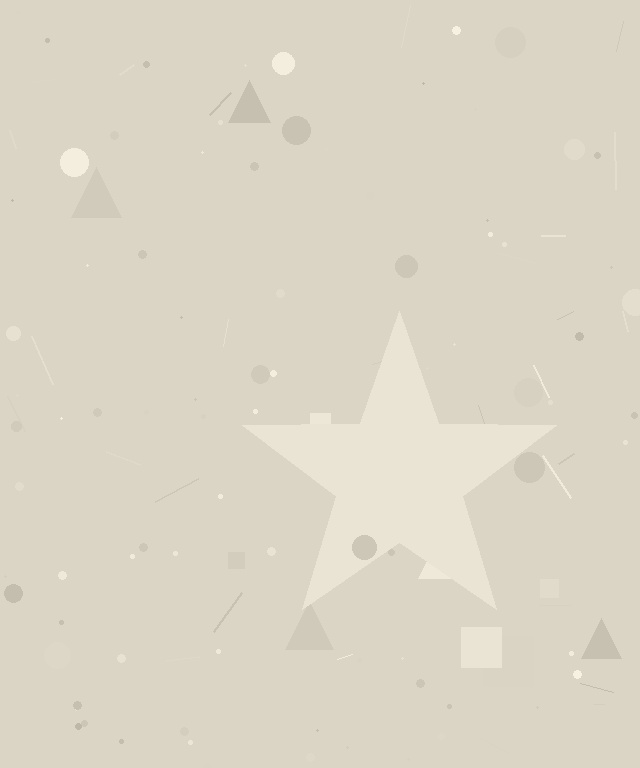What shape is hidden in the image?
A star is hidden in the image.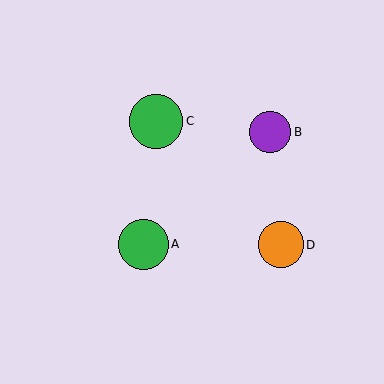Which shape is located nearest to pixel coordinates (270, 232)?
The orange circle (labeled D) at (281, 245) is nearest to that location.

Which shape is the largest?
The green circle (labeled C) is the largest.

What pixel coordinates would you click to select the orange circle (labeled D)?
Click at (281, 245) to select the orange circle D.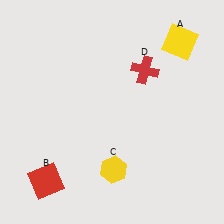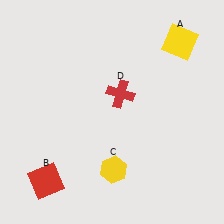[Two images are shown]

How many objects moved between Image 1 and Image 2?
1 object moved between the two images.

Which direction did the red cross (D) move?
The red cross (D) moved left.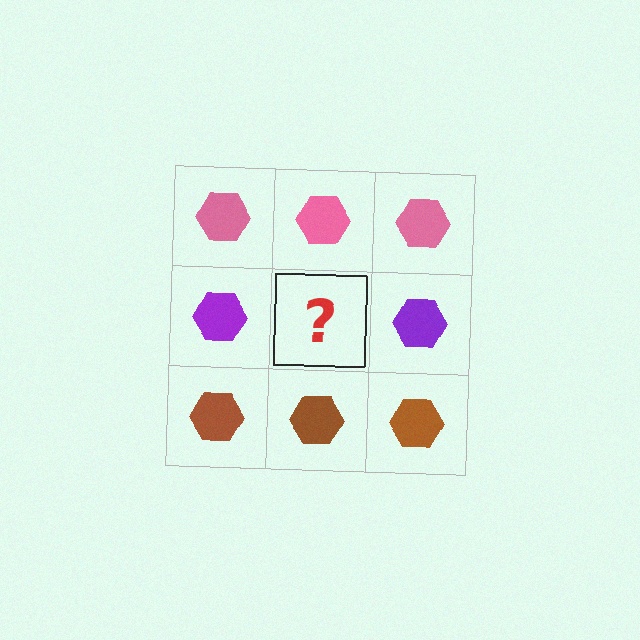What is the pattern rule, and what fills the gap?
The rule is that each row has a consistent color. The gap should be filled with a purple hexagon.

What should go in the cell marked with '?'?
The missing cell should contain a purple hexagon.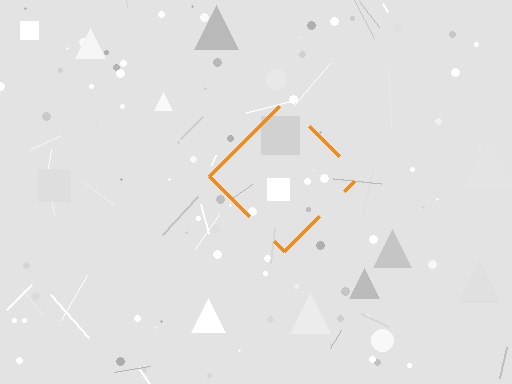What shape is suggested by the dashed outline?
The dashed outline suggests a diamond.